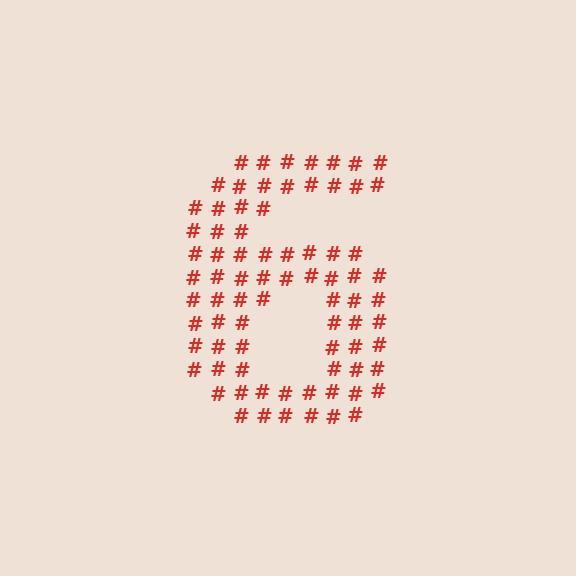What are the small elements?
The small elements are hash symbols.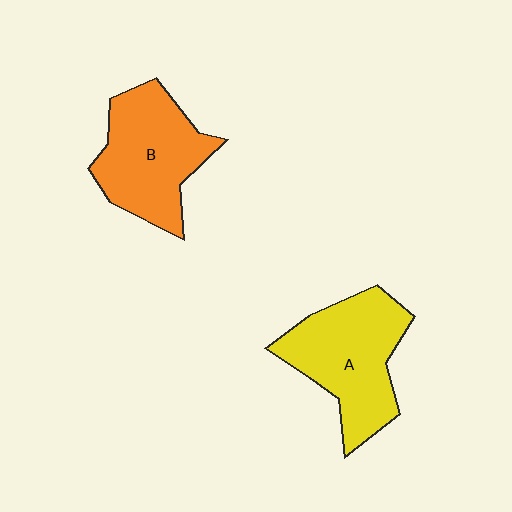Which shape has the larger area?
Shape A (yellow).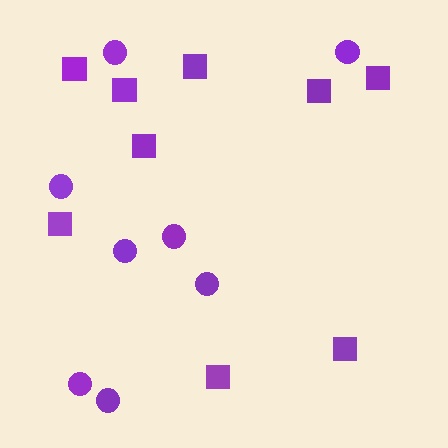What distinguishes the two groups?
There are 2 groups: one group of squares (9) and one group of circles (8).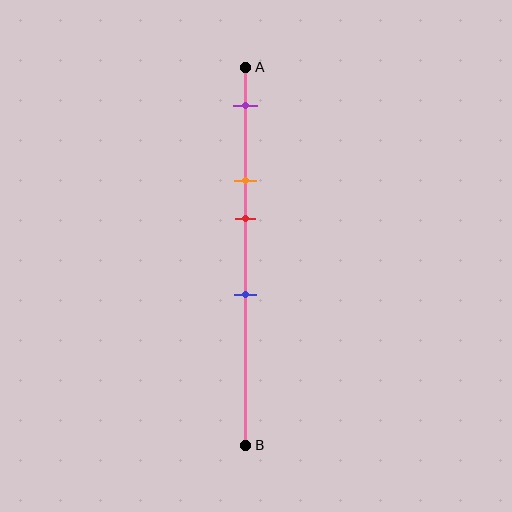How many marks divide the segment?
There are 4 marks dividing the segment.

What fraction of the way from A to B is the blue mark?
The blue mark is approximately 60% (0.6) of the way from A to B.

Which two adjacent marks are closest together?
The orange and red marks are the closest adjacent pair.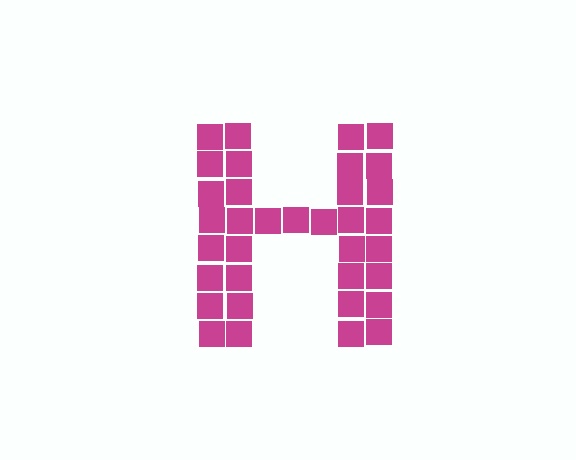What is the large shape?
The large shape is the letter H.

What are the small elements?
The small elements are squares.